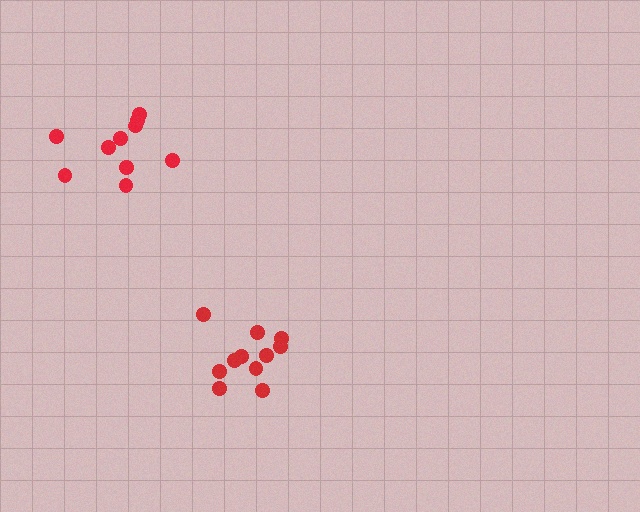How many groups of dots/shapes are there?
There are 2 groups.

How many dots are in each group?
Group 1: 10 dots, Group 2: 11 dots (21 total).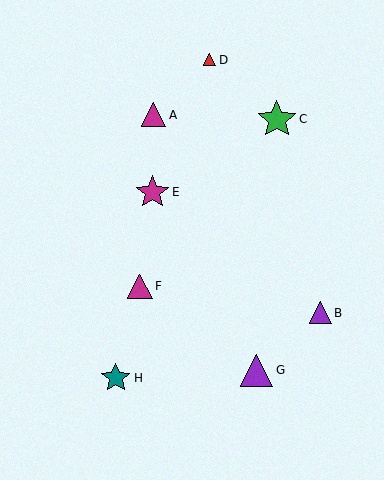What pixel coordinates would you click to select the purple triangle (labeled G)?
Click at (257, 370) to select the purple triangle G.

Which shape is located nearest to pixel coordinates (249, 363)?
The purple triangle (labeled G) at (257, 370) is nearest to that location.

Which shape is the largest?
The green star (labeled C) is the largest.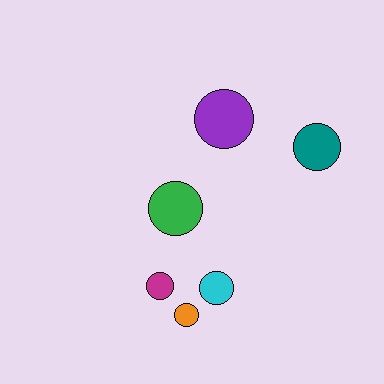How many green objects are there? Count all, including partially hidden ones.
There is 1 green object.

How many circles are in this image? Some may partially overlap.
There are 6 circles.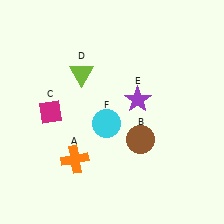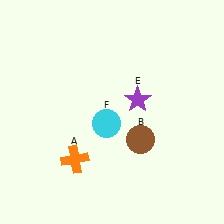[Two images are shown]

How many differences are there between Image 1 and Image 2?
There are 2 differences between the two images.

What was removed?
The magenta diamond (C), the lime triangle (D) were removed in Image 2.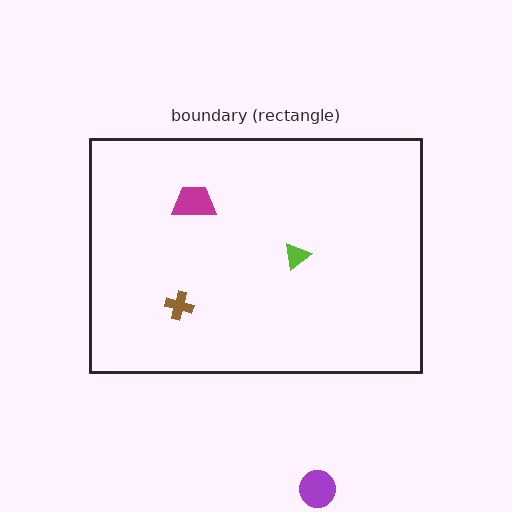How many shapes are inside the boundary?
3 inside, 1 outside.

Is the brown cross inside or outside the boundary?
Inside.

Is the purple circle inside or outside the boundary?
Outside.